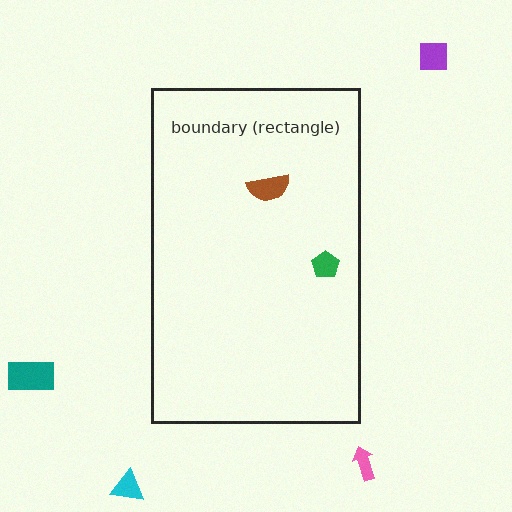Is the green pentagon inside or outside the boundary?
Inside.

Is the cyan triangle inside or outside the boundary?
Outside.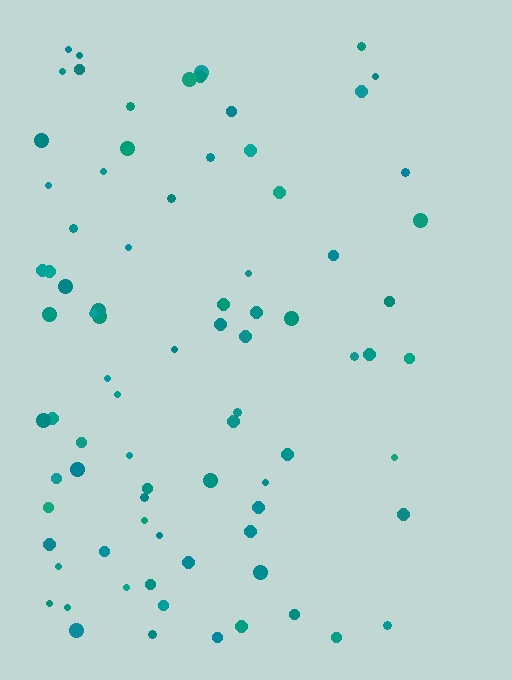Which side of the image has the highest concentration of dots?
The left.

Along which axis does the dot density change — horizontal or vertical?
Horizontal.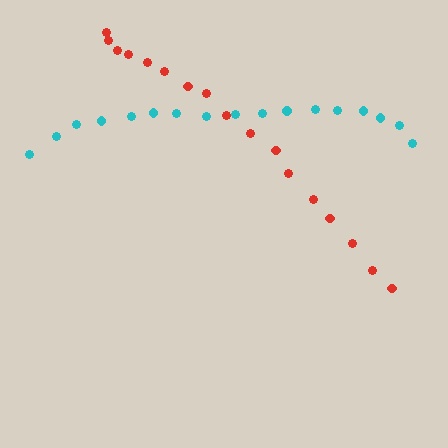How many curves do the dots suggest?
There are 2 distinct paths.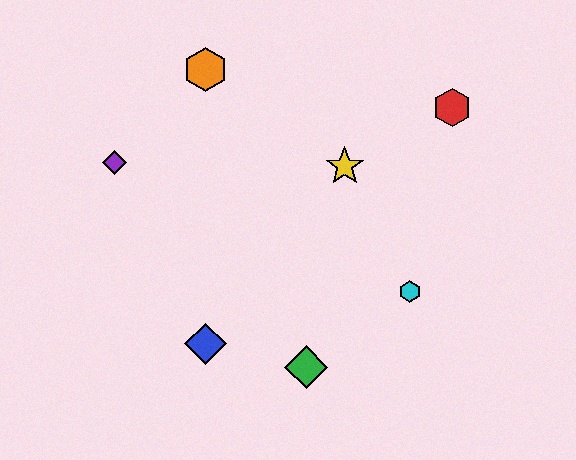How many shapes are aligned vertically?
2 shapes (the blue diamond, the orange hexagon) are aligned vertically.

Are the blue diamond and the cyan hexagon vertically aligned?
No, the blue diamond is at x≈205 and the cyan hexagon is at x≈410.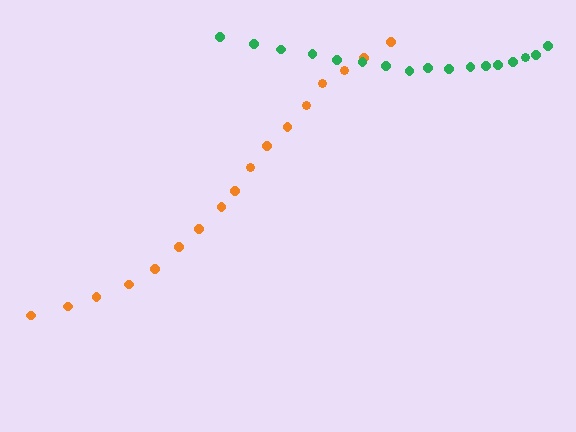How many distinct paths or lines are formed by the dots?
There are 2 distinct paths.